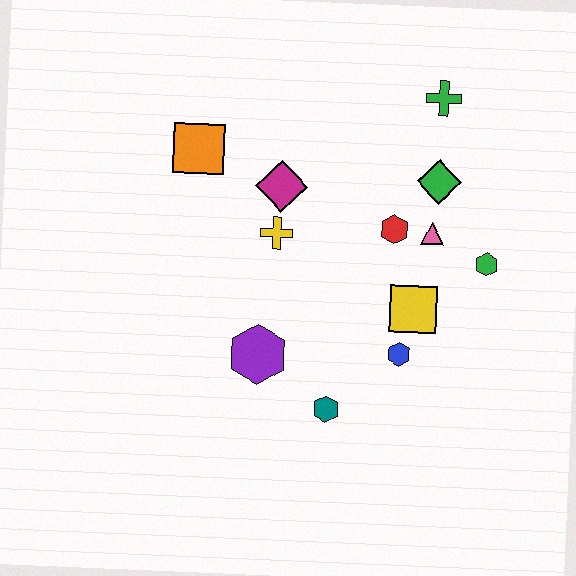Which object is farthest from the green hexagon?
The orange square is farthest from the green hexagon.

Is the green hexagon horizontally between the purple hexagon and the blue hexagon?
No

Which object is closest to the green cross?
The green diamond is closest to the green cross.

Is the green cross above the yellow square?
Yes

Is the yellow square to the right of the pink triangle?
No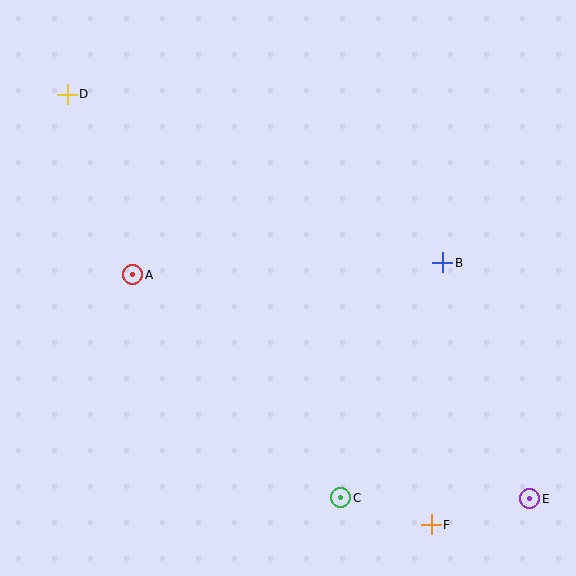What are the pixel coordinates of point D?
Point D is at (67, 94).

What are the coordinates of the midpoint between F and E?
The midpoint between F and E is at (481, 512).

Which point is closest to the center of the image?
Point A at (133, 275) is closest to the center.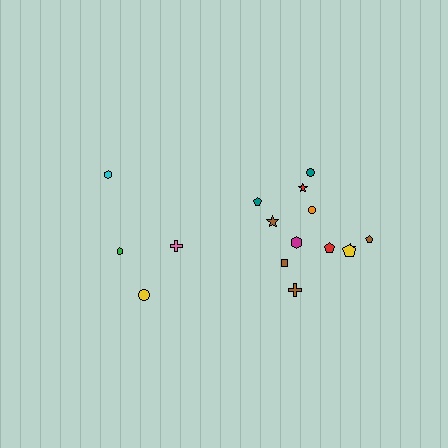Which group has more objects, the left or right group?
The right group.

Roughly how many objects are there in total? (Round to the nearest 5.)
Roughly 15 objects in total.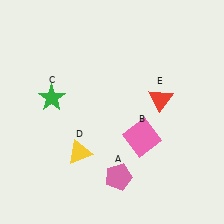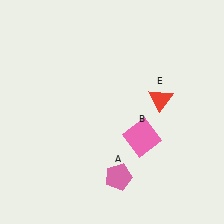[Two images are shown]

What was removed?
The green star (C), the yellow triangle (D) were removed in Image 2.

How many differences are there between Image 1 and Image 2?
There are 2 differences between the two images.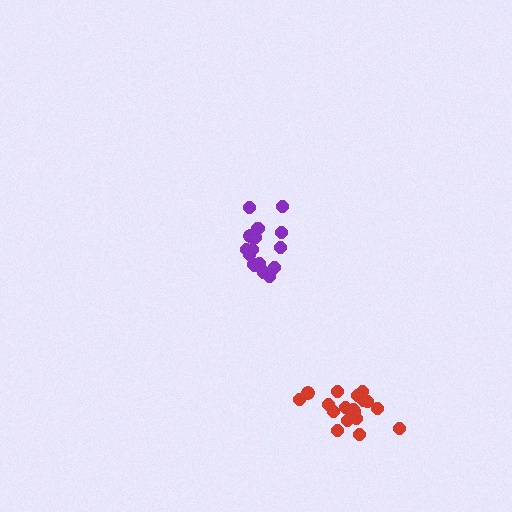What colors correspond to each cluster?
The clusters are colored: red, purple.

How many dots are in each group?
Group 1: 18 dots, Group 2: 16 dots (34 total).